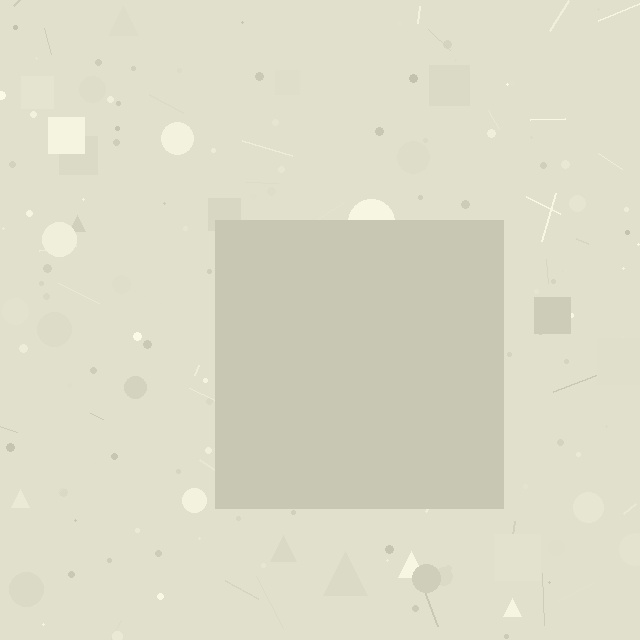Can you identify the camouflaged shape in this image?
The camouflaged shape is a square.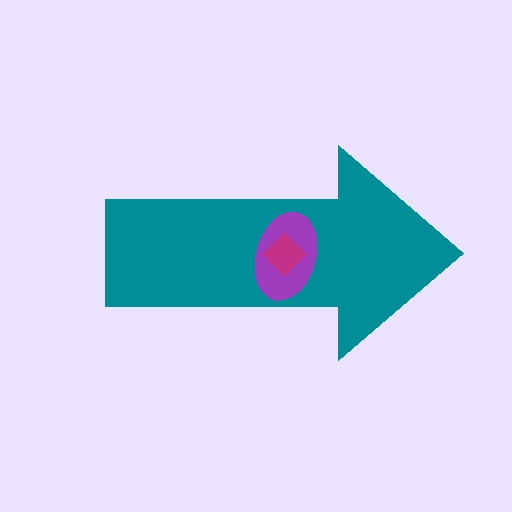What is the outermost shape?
The teal arrow.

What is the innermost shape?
The magenta diamond.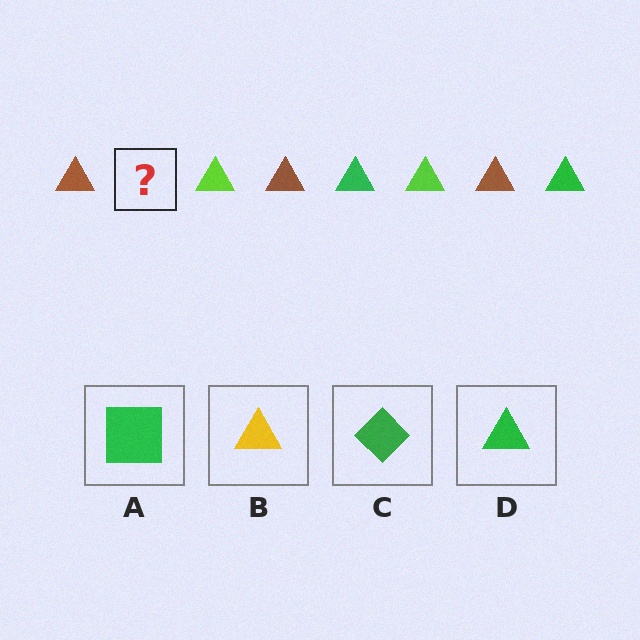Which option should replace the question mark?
Option D.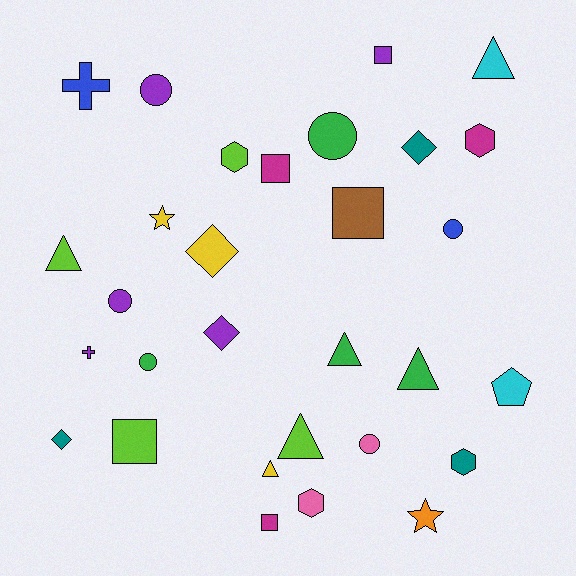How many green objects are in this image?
There are 4 green objects.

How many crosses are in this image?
There are 2 crosses.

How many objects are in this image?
There are 30 objects.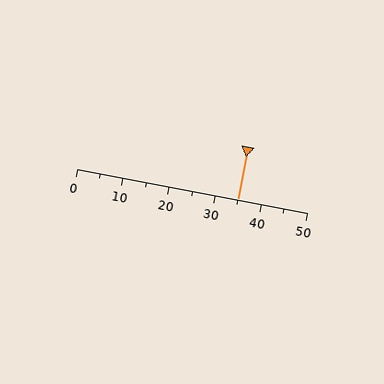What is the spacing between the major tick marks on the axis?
The major ticks are spaced 10 apart.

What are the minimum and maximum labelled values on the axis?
The axis runs from 0 to 50.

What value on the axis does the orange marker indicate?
The marker indicates approximately 35.